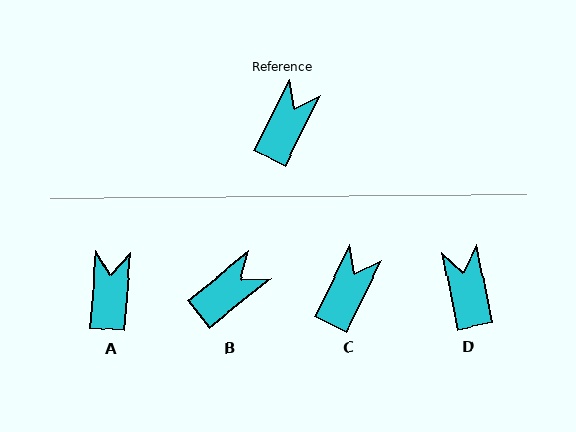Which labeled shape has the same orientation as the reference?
C.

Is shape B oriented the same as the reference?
No, it is off by about 24 degrees.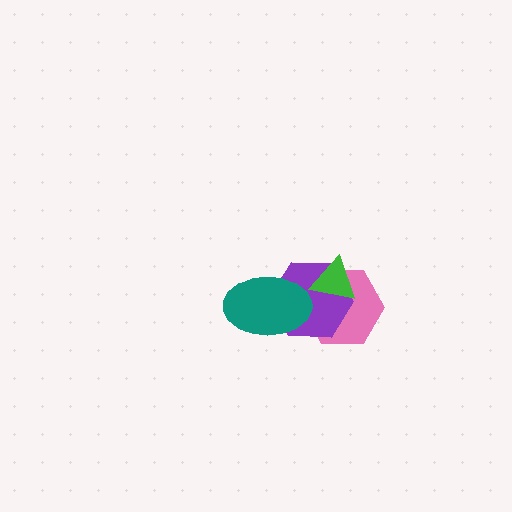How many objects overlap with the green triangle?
2 objects overlap with the green triangle.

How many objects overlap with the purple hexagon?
3 objects overlap with the purple hexagon.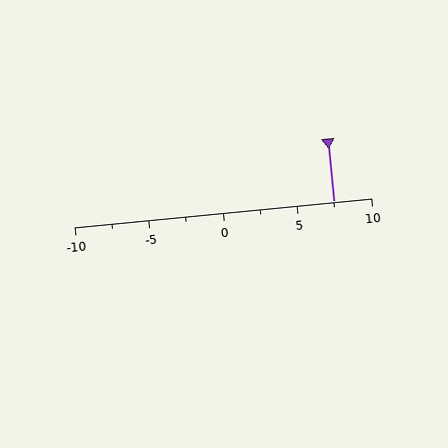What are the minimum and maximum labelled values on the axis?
The axis runs from -10 to 10.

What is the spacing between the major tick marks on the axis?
The major ticks are spaced 5 apart.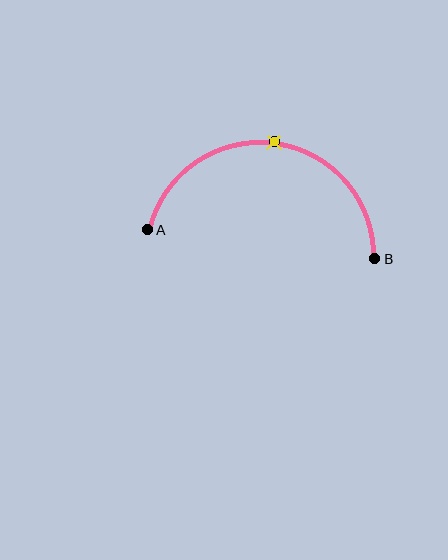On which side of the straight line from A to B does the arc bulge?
The arc bulges above the straight line connecting A and B.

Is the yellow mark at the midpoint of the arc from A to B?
Yes. The yellow mark lies on the arc at equal arc-length from both A and B — it is the arc midpoint.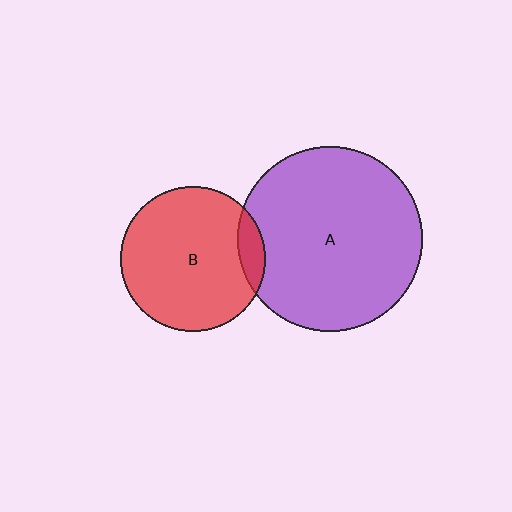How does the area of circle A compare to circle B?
Approximately 1.6 times.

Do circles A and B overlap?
Yes.